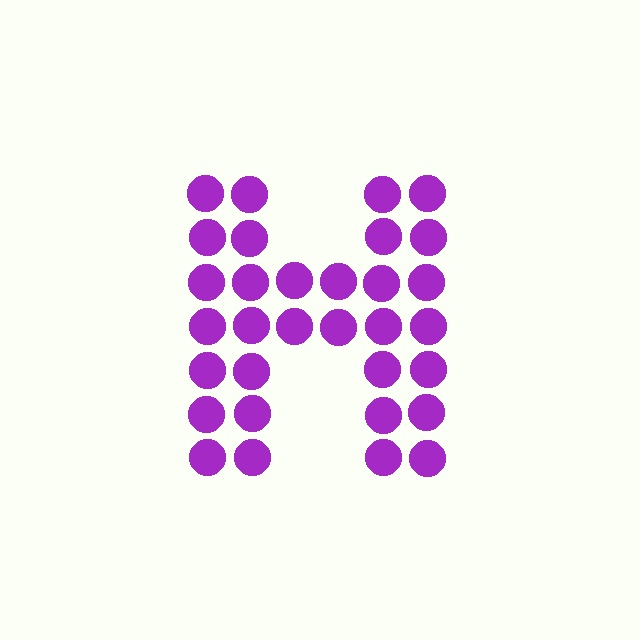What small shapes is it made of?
It is made of small circles.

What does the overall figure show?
The overall figure shows the letter H.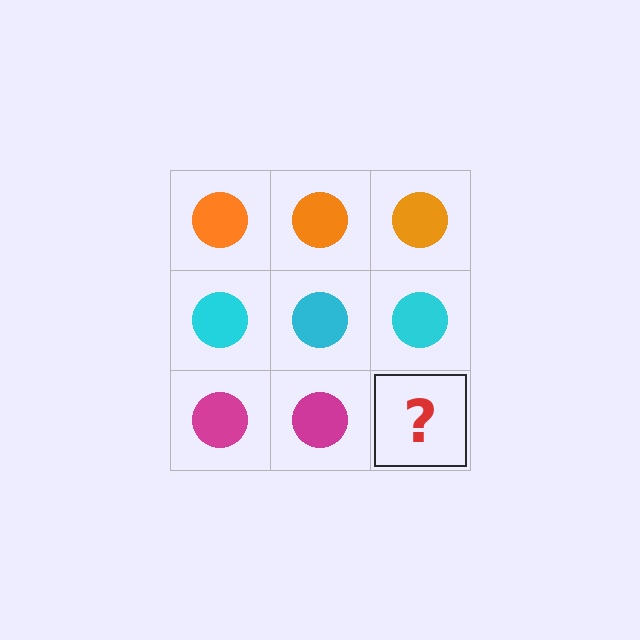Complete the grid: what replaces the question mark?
The question mark should be replaced with a magenta circle.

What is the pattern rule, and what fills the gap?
The rule is that each row has a consistent color. The gap should be filled with a magenta circle.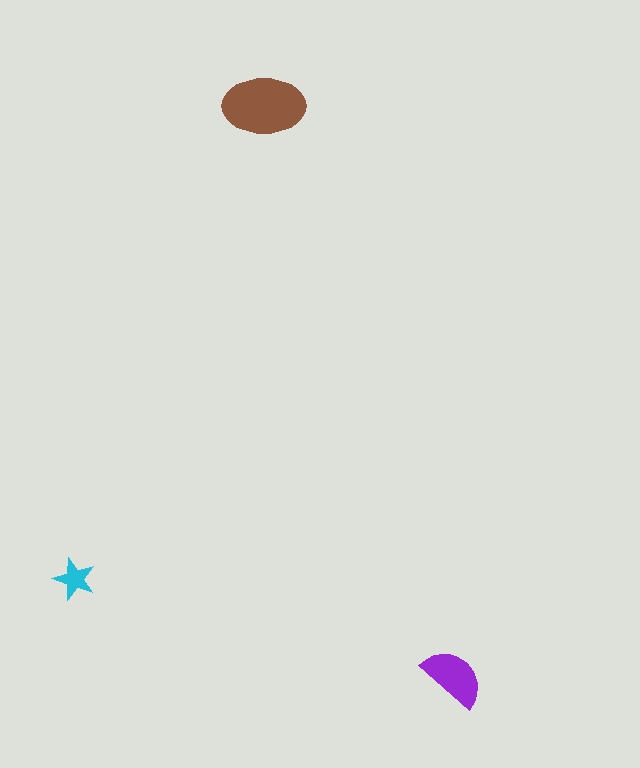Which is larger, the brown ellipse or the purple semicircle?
The brown ellipse.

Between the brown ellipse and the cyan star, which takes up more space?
The brown ellipse.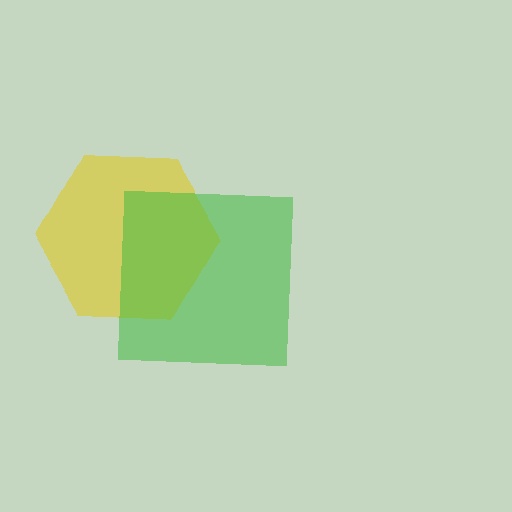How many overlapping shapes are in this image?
There are 2 overlapping shapes in the image.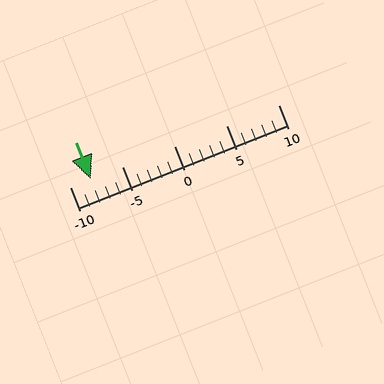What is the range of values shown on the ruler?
The ruler shows values from -10 to 10.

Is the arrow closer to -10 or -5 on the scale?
The arrow is closer to -10.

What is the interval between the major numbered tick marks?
The major tick marks are spaced 5 units apart.